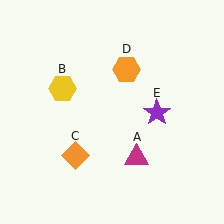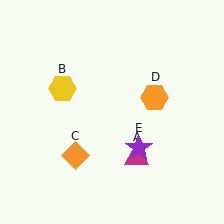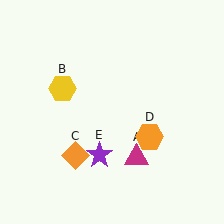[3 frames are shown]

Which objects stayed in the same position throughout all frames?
Magenta triangle (object A) and yellow hexagon (object B) and orange diamond (object C) remained stationary.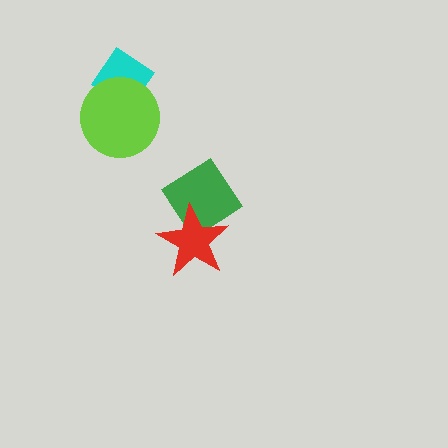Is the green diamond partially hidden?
Yes, it is partially covered by another shape.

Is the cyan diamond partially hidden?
Yes, it is partially covered by another shape.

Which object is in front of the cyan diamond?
The lime circle is in front of the cyan diamond.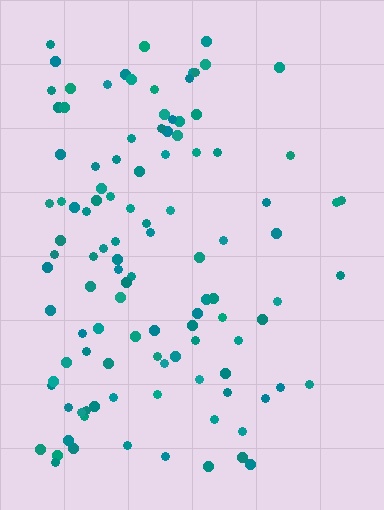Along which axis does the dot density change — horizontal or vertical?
Horizontal.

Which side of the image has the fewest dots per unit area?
The right.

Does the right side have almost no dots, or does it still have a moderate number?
Still a moderate number, just noticeably fewer than the left.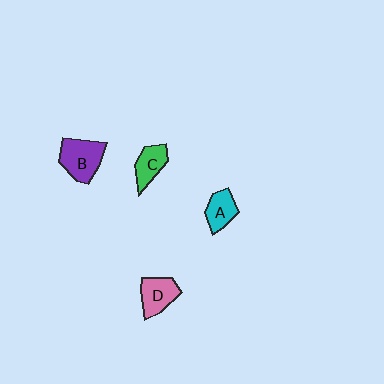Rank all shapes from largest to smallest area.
From largest to smallest: B (purple), D (pink), C (green), A (cyan).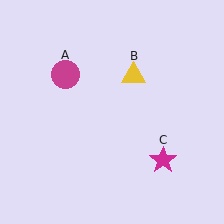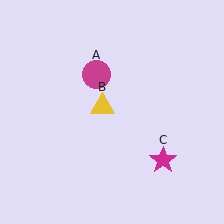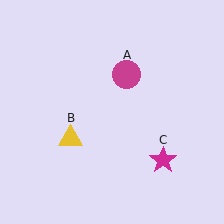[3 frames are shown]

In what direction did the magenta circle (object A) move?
The magenta circle (object A) moved right.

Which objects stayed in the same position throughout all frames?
Magenta star (object C) remained stationary.